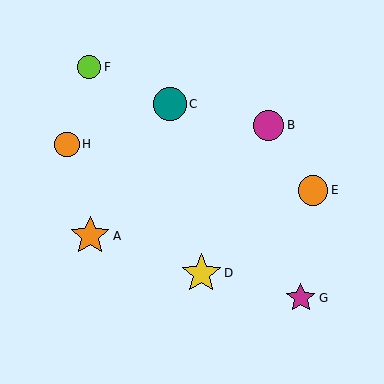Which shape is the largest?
The orange star (labeled A) is the largest.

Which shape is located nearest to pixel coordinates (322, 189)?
The orange circle (labeled E) at (313, 190) is nearest to that location.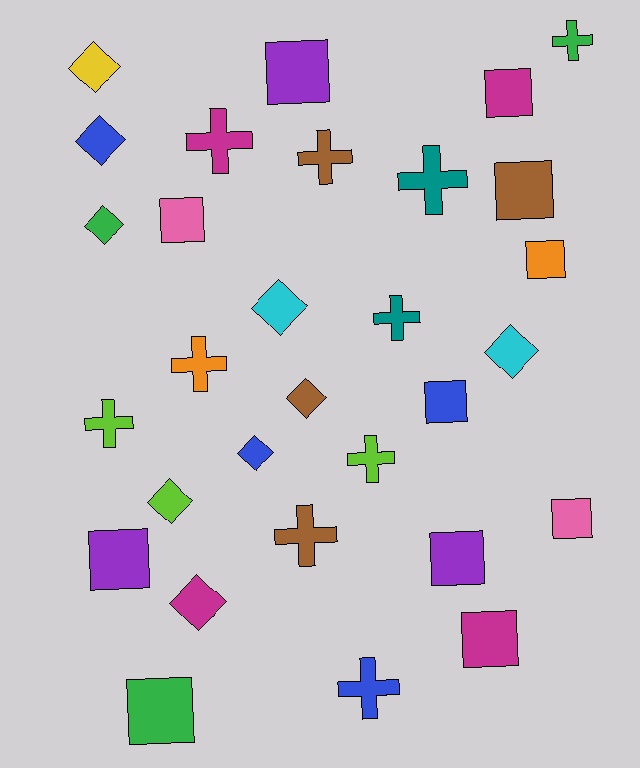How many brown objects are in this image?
There are 4 brown objects.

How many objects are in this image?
There are 30 objects.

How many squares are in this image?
There are 11 squares.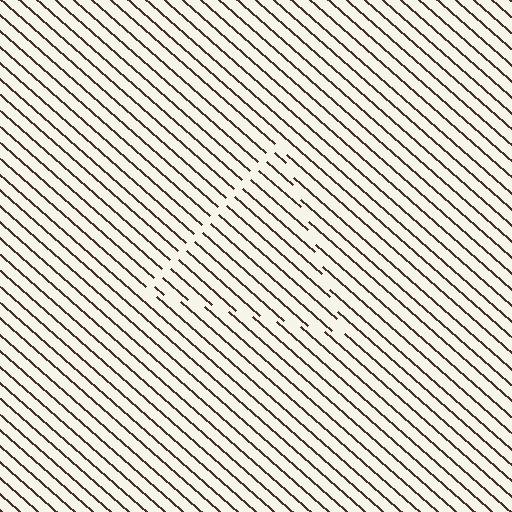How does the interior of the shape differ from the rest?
The interior of the shape contains the same grating, shifted by half a period — the contour is defined by the phase discontinuity where line-ends from the inner and outer gratings abut.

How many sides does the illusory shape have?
3 sides — the line-ends trace a triangle.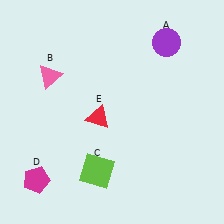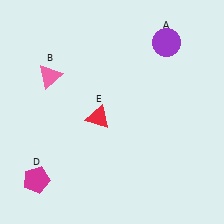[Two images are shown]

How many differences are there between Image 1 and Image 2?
There is 1 difference between the two images.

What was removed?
The lime square (C) was removed in Image 2.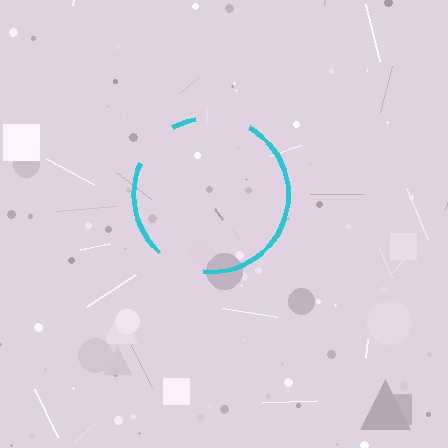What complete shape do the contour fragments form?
The contour fragments form a circle.